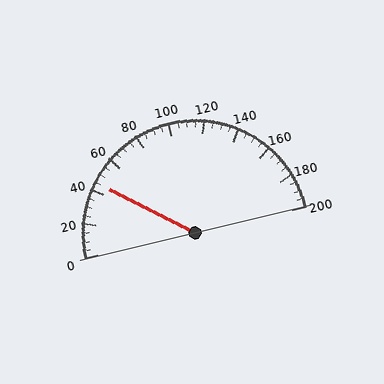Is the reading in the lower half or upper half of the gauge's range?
The reading is in the lower half of the range (0 to 200).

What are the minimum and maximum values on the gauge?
The gauge ranges from 0 to 200.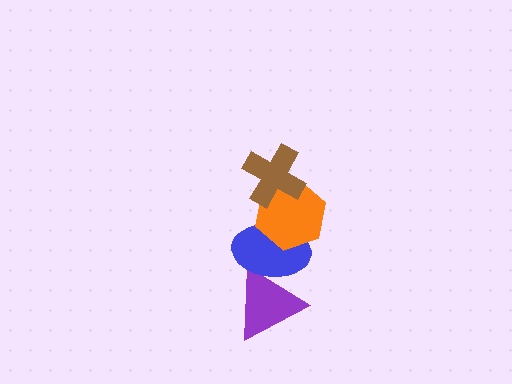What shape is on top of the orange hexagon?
The brown cross is on top of the orange hexagon.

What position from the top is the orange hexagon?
The orange hexagon is 2nd from the top.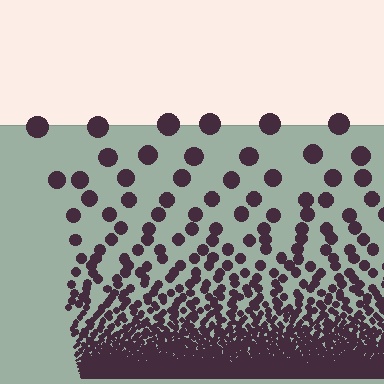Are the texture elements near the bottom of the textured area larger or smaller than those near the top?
Smaller. The gradient is inverted — elements near the bottom are smaller and denser.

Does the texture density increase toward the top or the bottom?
Density increases toward the bottom.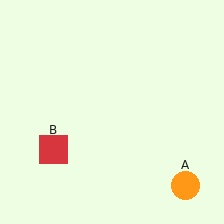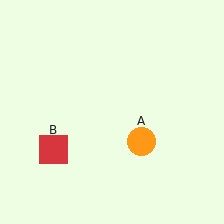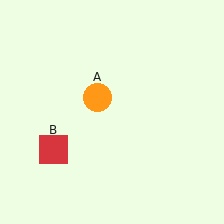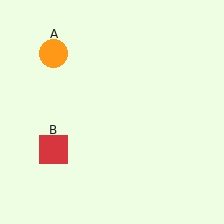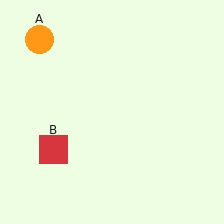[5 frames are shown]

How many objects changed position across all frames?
1 object changed position: orange circle (object A).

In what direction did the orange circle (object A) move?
The orange circle (object A) moved up and to the left.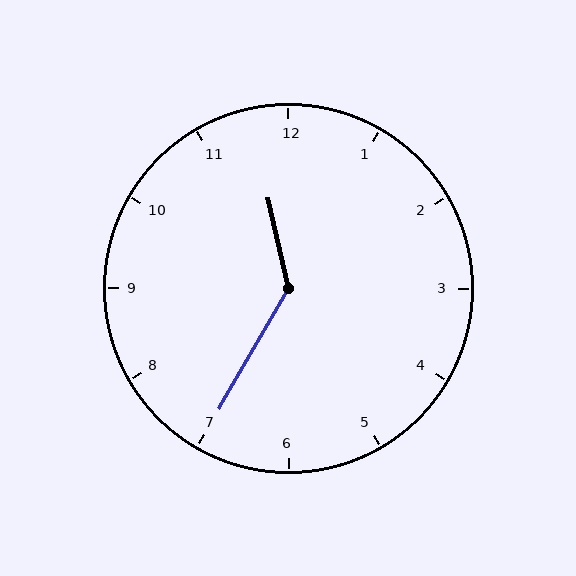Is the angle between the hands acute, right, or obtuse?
It is obtuse.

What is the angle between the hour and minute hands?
Approximately 138 degrees.